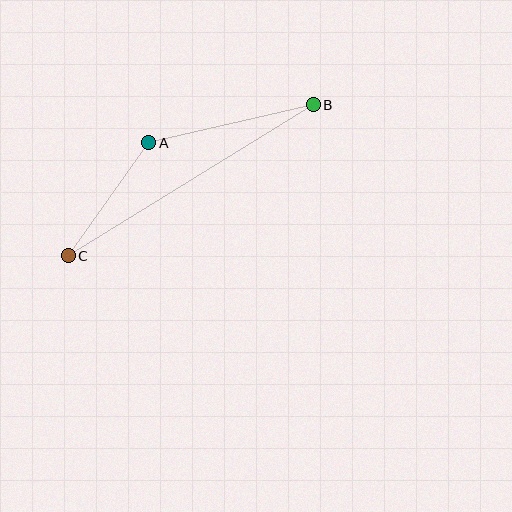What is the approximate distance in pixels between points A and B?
The distance between A and B is approximately 169 pixels.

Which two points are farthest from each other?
Points B and C are farthest from each other.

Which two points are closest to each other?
Points A and C are closest to each other.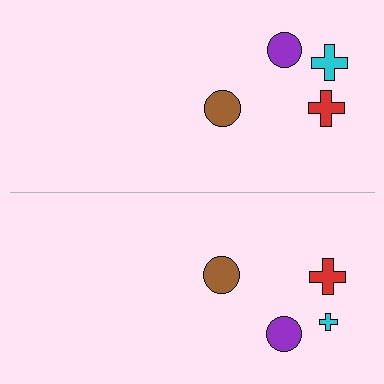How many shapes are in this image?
There are 8 shapes in this image.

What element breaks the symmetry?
The cyan cross on the bottom side has a different size than its mirror counterpart.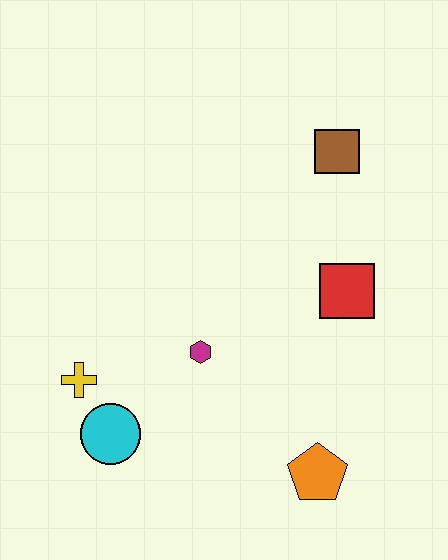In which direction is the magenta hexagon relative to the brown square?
The magenta hexagon is below the brown square.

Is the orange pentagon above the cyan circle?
No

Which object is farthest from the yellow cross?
The brown square is farthest from the yellow cross.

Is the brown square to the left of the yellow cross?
No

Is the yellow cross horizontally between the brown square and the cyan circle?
No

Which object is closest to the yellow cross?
The cyan circle is closest to the yellow cross.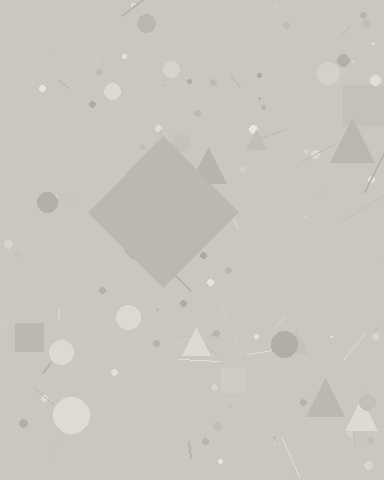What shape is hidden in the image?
A diamond is hidden in the image.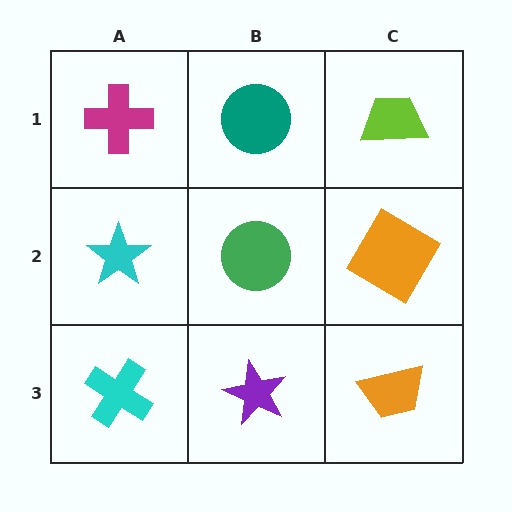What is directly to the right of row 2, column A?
A green circle.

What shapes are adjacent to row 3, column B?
A green circle (row 2, column B), a cyan cross (row 3, column A), an orange trapezoid (row 3, column C).